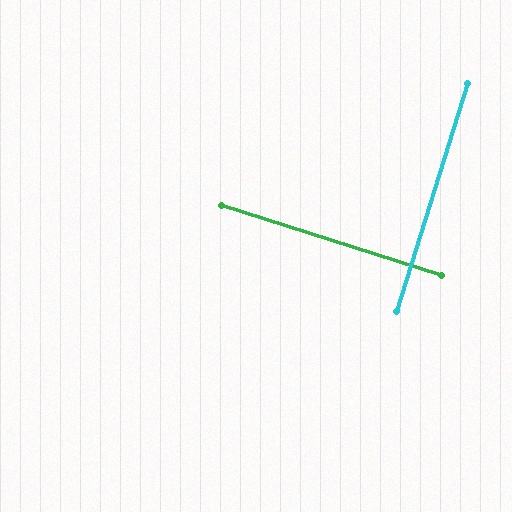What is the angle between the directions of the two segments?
Approximately 90 degrees.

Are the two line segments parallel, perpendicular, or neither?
Perpendicular — they meet at approximately 90°.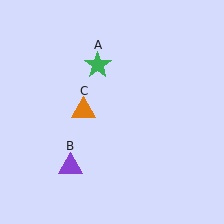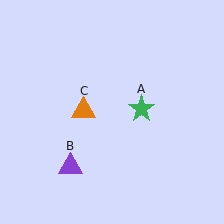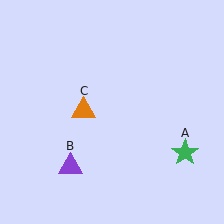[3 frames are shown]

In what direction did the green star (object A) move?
The green star (object A) moved down and to the right.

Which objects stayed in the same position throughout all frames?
Purple triangle (object B) and orange triangle (object C) remained stationary.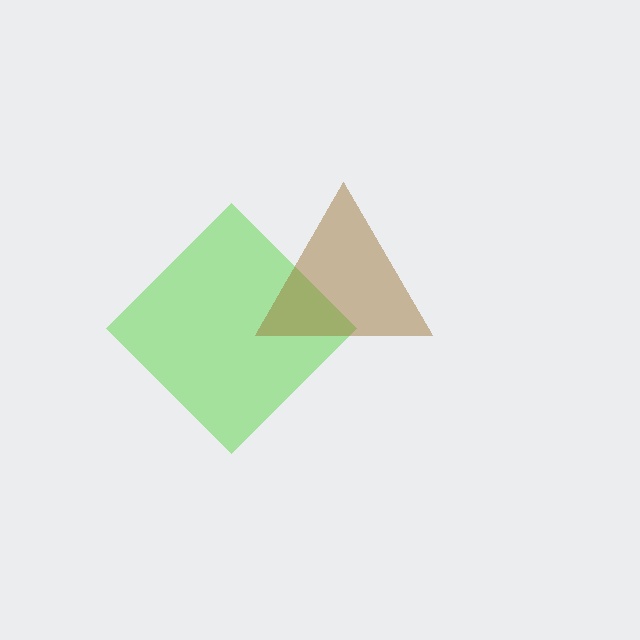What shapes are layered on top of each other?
The layered shapes are: a lime diamond, a brown triangle.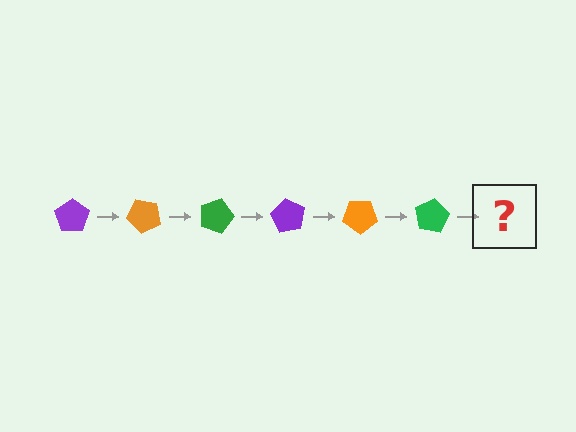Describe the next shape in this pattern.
It should be a purple pentagon, rotated 270 degrees from the start.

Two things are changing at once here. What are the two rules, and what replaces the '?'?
The two rules are that it rotates 45 degrees each step and the color cycles through purple, orange, and green. The '?' should be a purple pentagon, rotated 270 degrees from the start.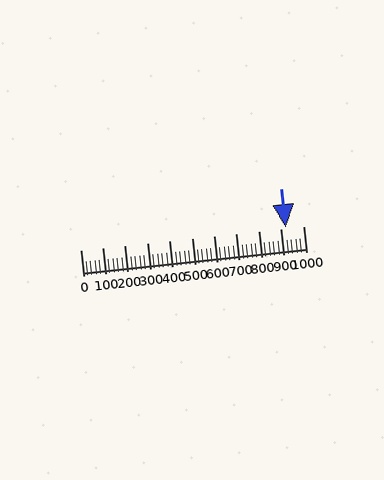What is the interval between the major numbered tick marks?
The major tick marks are spaced 100 units apart.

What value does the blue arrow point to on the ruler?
The blue arrow points to approximately 920.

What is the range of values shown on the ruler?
The ruler shows values from 0 to 1000.